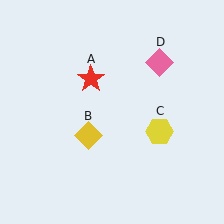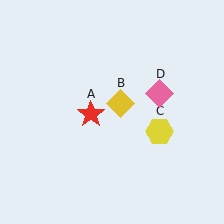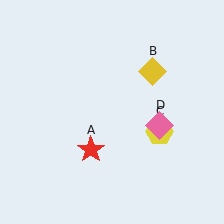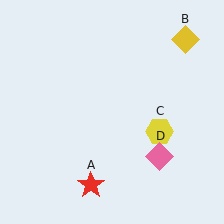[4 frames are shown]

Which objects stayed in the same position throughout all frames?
Yellow hexagon (object C) remained stationary.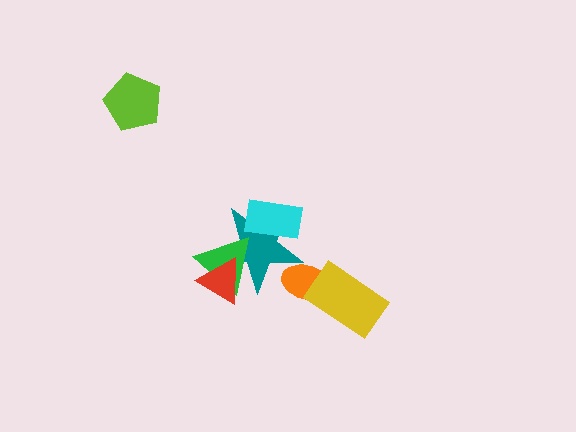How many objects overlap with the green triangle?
2 objects overlap with the green triangle.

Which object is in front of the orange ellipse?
The yellow rectangle is in front of the orange ellipse.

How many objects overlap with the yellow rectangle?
1 object overlaps with the yellow rectangle.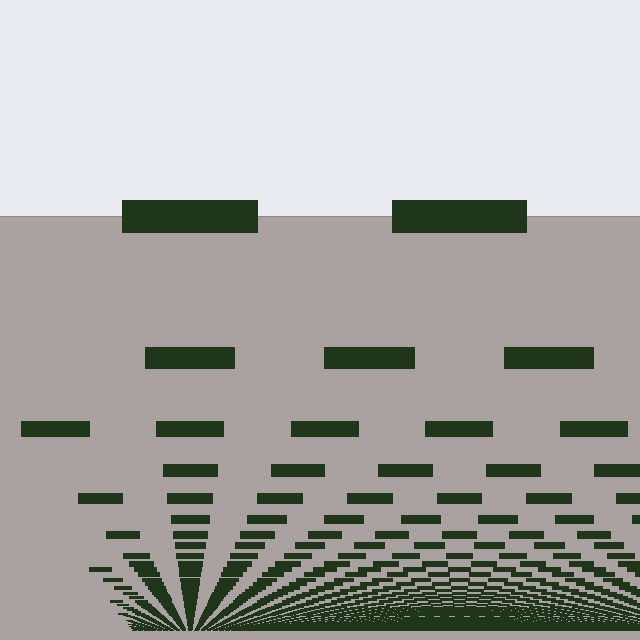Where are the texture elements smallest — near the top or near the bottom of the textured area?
Near the bottom.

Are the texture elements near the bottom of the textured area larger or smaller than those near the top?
Smaller. The gradient is inverted — elements near the bottom are smaller and denser.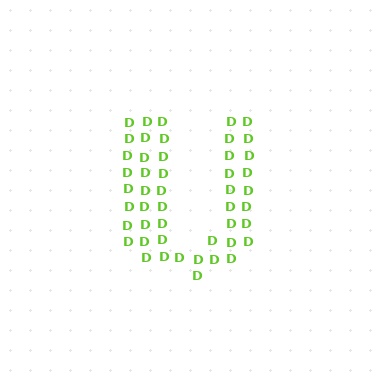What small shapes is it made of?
It is made of small letter D's.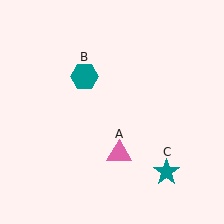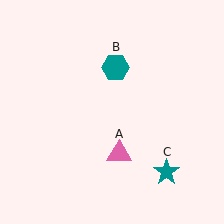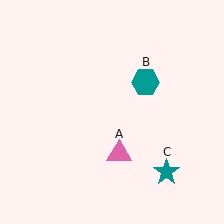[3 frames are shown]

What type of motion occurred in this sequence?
The teal hexagon (object B) rotated clockwise around the center of the scene.